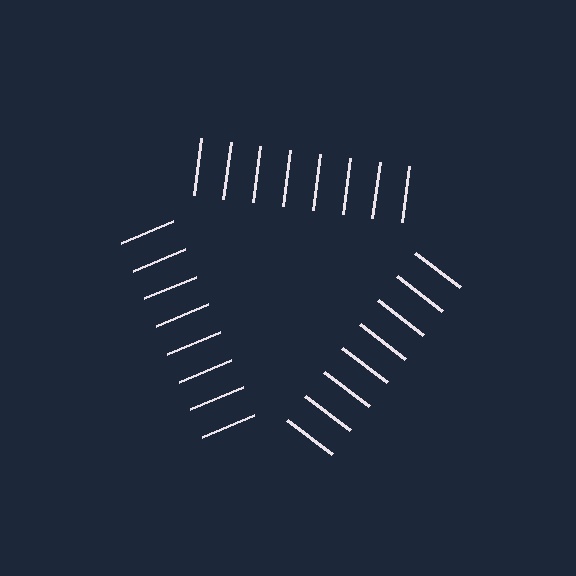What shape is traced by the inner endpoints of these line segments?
An illusory triangle — the line segments terminate on its edges but no continuous stroke is drawn.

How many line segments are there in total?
24 — 8 along each of the 3 edges.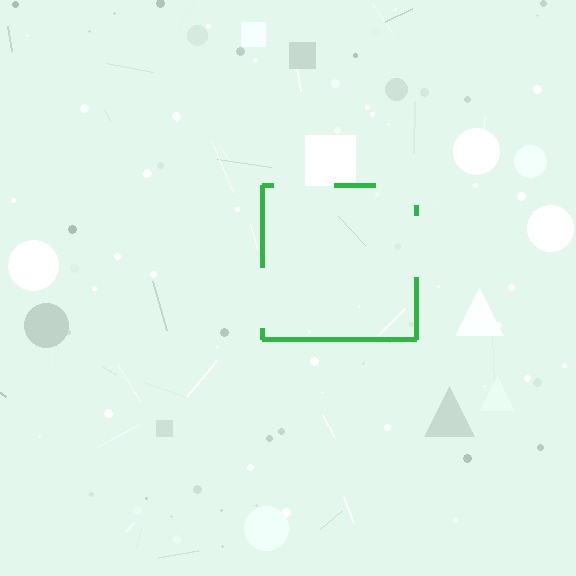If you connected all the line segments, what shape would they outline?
They would outline a square.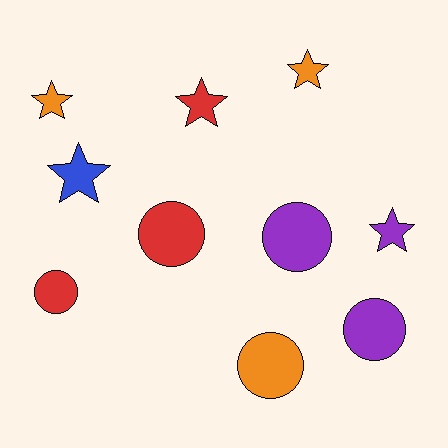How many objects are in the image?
There are 10 objects.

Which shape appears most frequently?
Star, with 5 objects.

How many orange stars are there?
There are 2 orange stars.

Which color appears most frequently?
Purple, with 3 objects.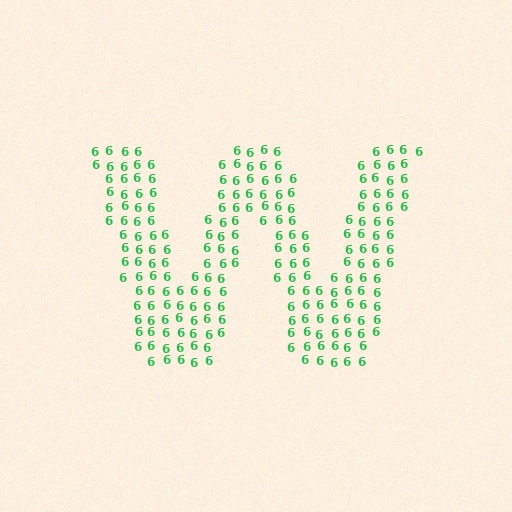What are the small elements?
The small elements are digit 6's.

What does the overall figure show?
The overall figure shows the letter W.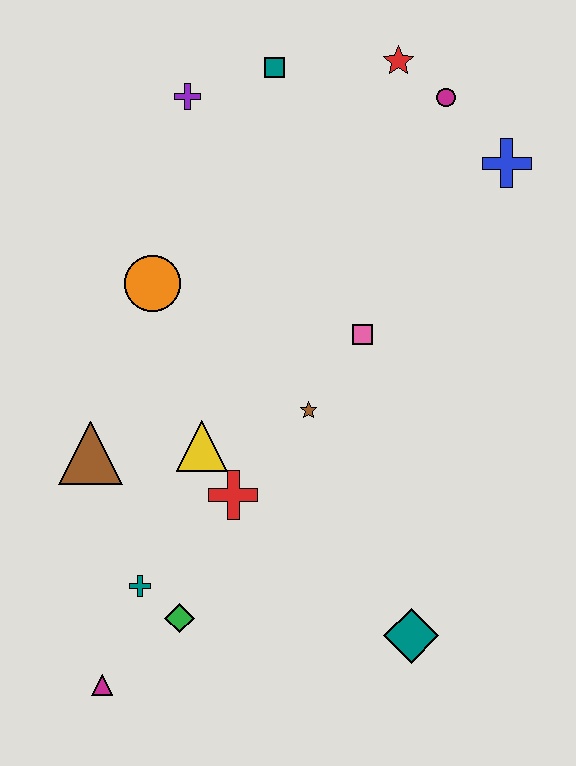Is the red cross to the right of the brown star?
No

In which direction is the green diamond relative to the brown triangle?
The green diamond is below the brown triangle.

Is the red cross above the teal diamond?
Yes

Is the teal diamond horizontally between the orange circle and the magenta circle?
Yes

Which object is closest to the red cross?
The yellow triangle is closest to the red cross.